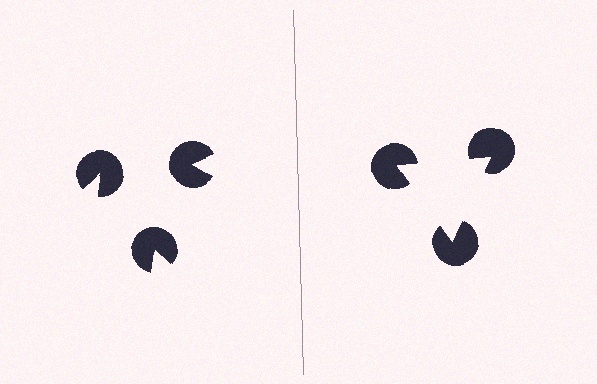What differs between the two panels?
The pac-man discs are positioned identically on both sides; only the wedge orientations differ. On the right they align to a triangle; on the left they are misaligned.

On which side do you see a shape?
An illusory triangle appears on the right side. On the left side the wedge cuts are rotated, so no coherent shape forms.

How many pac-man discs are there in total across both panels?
6 — 3 on each side.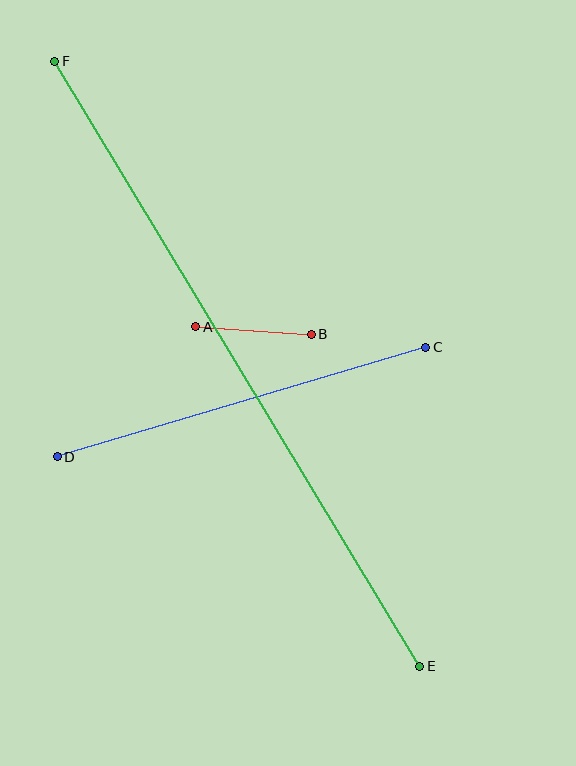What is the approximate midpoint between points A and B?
The midpoint is at approximately (253, 330) pixels.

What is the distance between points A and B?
The distance is approximately 116 pixels.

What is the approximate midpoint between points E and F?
The midpoint is at approximately (237, 364) pixels.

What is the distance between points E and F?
The distance is approximately 707 pixels.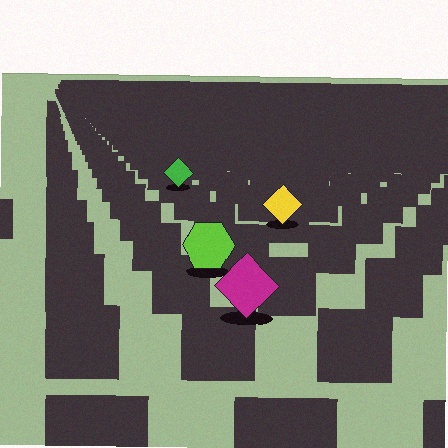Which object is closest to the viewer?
The magenta diamond is closest. The texture marks near it are larger and more spread out.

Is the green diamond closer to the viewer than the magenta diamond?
No. The magenta diamond is closer — you can tell from the texture gradient: the ground texture is coarser near it.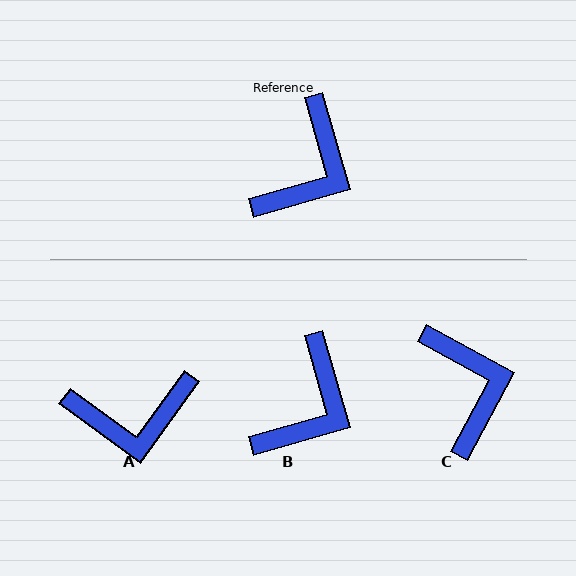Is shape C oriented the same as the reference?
No, it is off by about 46 degrees.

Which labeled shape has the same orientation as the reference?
B.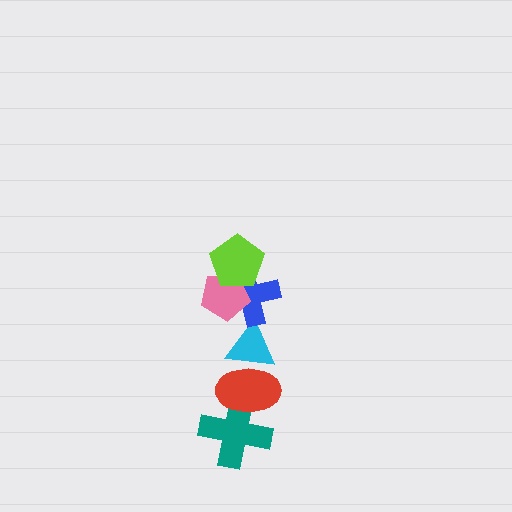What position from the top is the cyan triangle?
The cyan triangle is 4th from the top.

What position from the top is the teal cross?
The teal cross is 6th from the top.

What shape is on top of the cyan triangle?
The blue cross is on top of the cyan triangle.